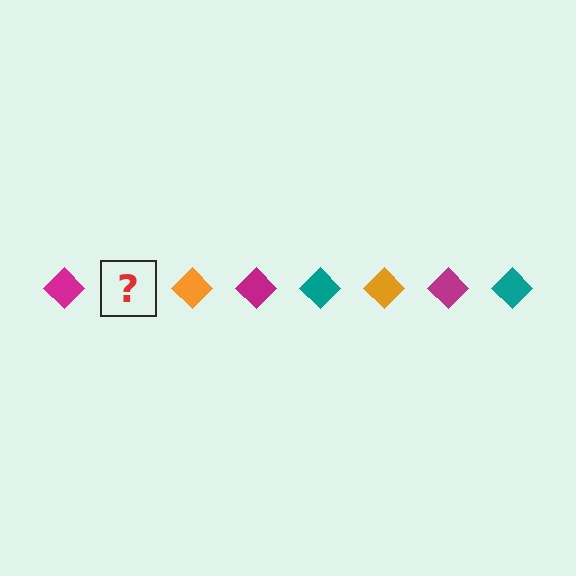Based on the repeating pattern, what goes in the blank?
The blank should be a teal diamond.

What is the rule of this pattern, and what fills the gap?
The rule is that the pattern cycles through magenta, teal, orange diamonds. The gap should be filled with a teal diamond.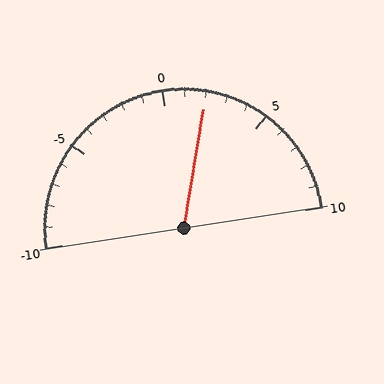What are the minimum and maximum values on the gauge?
The gauge ranges from -10 to 10.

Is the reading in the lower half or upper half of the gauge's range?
The reading is in the upper half of the range (-10 to 10).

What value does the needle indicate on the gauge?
The needle indicates approximately 2.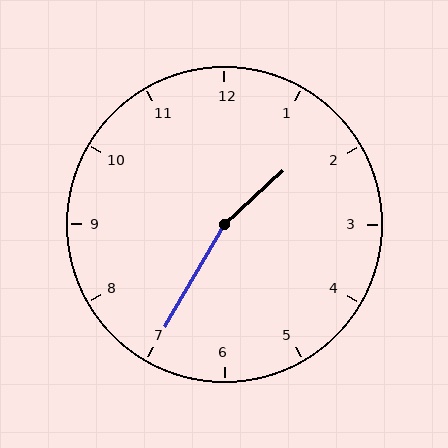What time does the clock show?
1:35.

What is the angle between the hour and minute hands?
Approximately 162 degrees.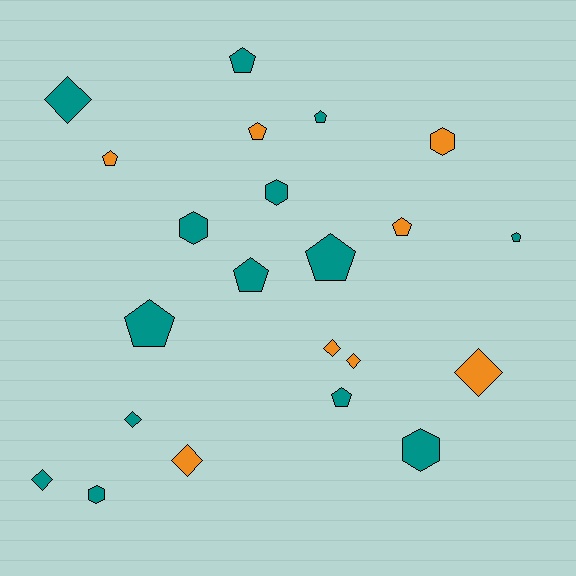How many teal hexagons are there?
There are 4 teal hexagons.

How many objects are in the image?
There are 22 objects.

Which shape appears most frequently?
Pentagon, with 10 objects.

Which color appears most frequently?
Teal, with 14 objects.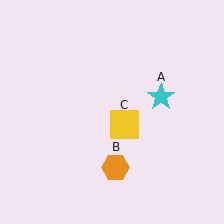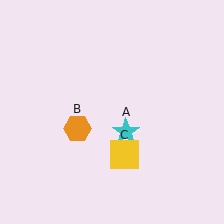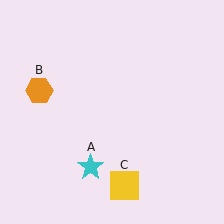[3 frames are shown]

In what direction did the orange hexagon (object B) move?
The orange hexagon (object B) moved up and to the left.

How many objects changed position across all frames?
3 objects changed position: cyan star (object A), orange hexagon (object B), yellow square (object C).